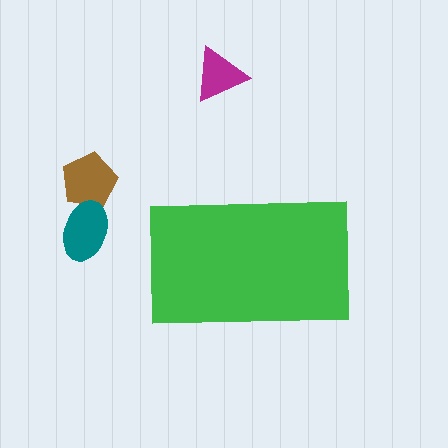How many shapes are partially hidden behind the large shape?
0 shapes are partially hidden.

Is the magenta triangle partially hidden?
No, the magenta triangle is fully visible.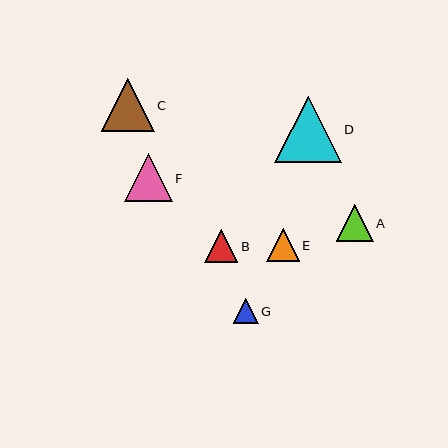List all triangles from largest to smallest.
From largest to smallest: D, C, F, A, B, E, G.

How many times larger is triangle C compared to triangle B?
Triangle C is approximately 1.6 times the size of triangle B.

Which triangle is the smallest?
Triangle G is the smallest with a size of approximately 25 pixels.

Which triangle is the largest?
Triangle D is the largest with a size of approximately 66 pixels.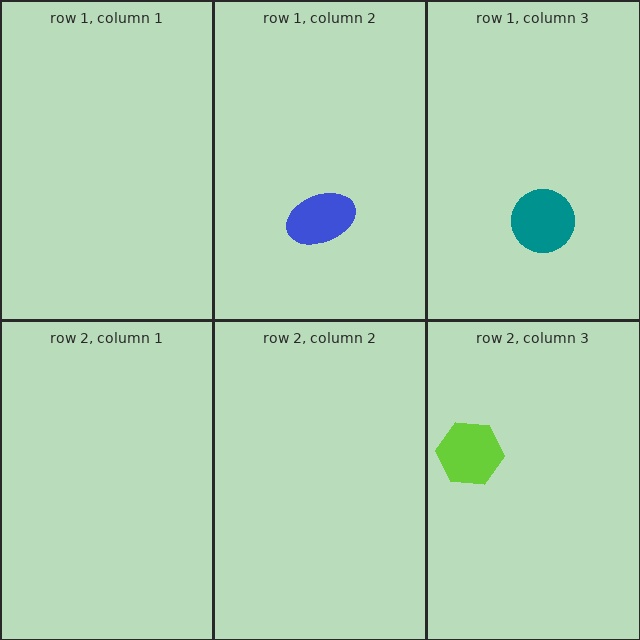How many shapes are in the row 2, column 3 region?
1.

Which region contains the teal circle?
The row 1, column 3 region.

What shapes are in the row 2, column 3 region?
The lime hexagon.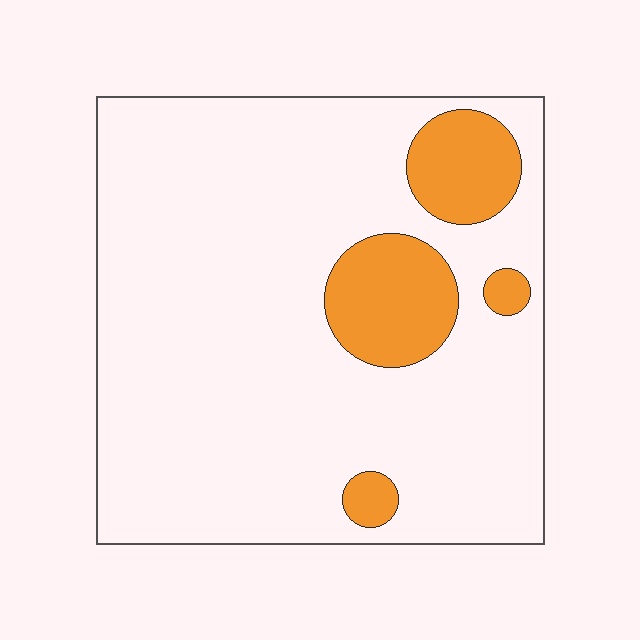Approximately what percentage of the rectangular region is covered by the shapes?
Approximately 15%.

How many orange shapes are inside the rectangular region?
4.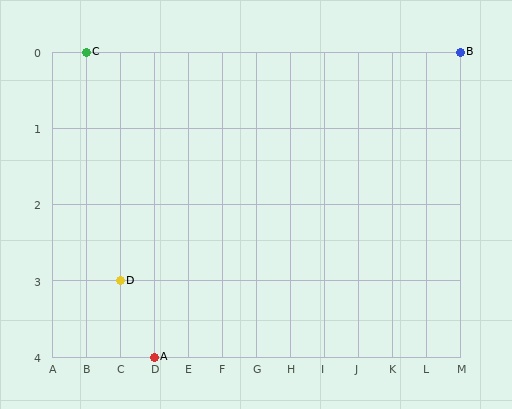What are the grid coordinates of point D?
Point D is at grid coordinates (C, 3).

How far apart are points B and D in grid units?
Points B and D are 10 columns and 3 rows apart (about 10.4 grid units diagonally).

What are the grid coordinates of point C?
Point C is at grid coordinates (B, 0).